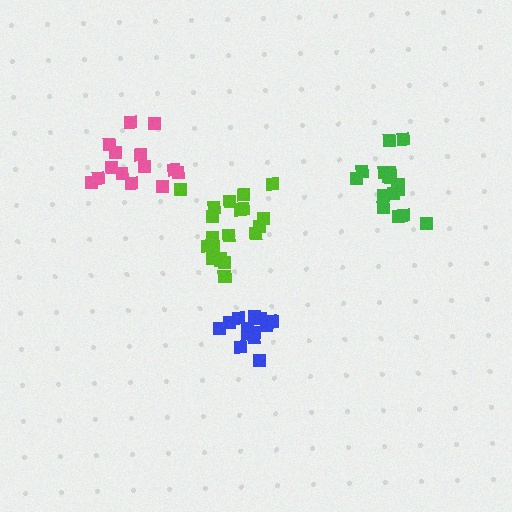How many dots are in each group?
Group 1: 14 dots, Group 2: 16 dots, Group 3: 14 dots, Group 4: 20 dots (64 total).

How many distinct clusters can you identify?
There are 4 distinct clusters.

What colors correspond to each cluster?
The clusters are colored: pink, green, blue, lime.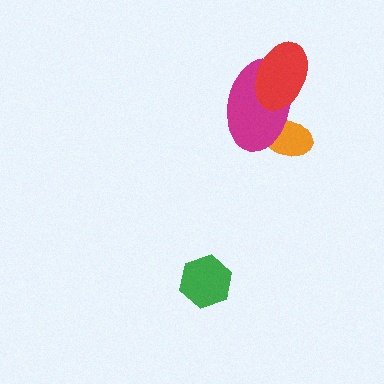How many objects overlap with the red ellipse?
1 object overlaps with the red ellipse.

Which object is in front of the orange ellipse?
The magenta ellipse is in front of the orange ellipse.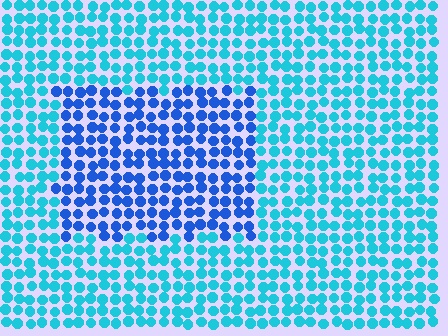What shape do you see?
I see a rectangle.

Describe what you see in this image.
The image is filled with small cyan elements in a uniform arrangement. A rectangle-shaped region is visible where the elements are tinted to a slightly different hue, forming a subtle color boundary.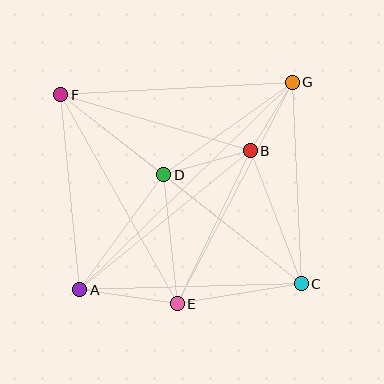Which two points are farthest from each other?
Points C and F are farthest from each other.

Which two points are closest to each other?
Points B and G are closest to each other.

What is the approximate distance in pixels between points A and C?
The distance between A and C is approximately 221 pixels.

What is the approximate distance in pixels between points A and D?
The distance between A and D is approximately 142 pixels.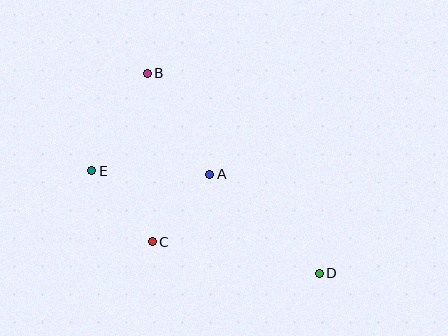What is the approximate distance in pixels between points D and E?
The distance between D and E is approximately 249 pixels.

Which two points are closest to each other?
Points A and C are closest to each other.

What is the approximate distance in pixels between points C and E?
The distance between C and E is approximately 93 pixels.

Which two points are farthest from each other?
Points B and D are farthest from each other.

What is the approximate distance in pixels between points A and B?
The distance between A and B is approximately 119 pixels.